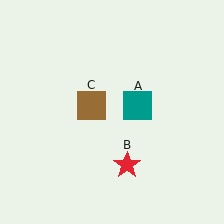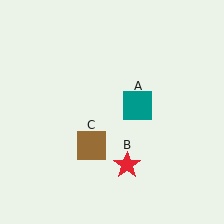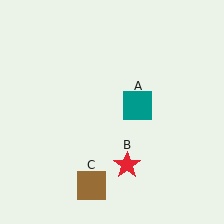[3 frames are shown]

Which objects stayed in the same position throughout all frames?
Teal square (object A) and red star (object B) remained stationary.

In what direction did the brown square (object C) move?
The brown square (object C) moved down.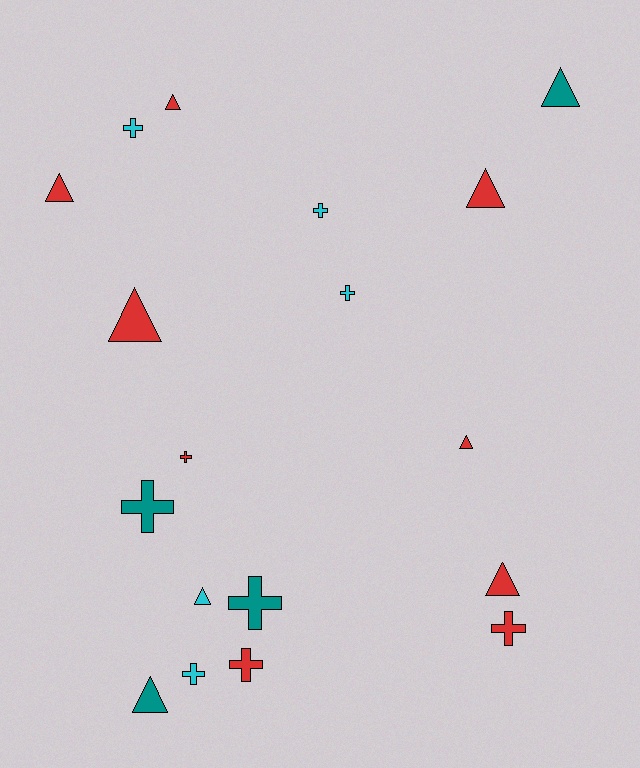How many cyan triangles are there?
There is 1 cyan triangle.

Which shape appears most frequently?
Cross, with 9 objects.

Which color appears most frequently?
Red, with 9 objects.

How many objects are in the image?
There are 18 objects.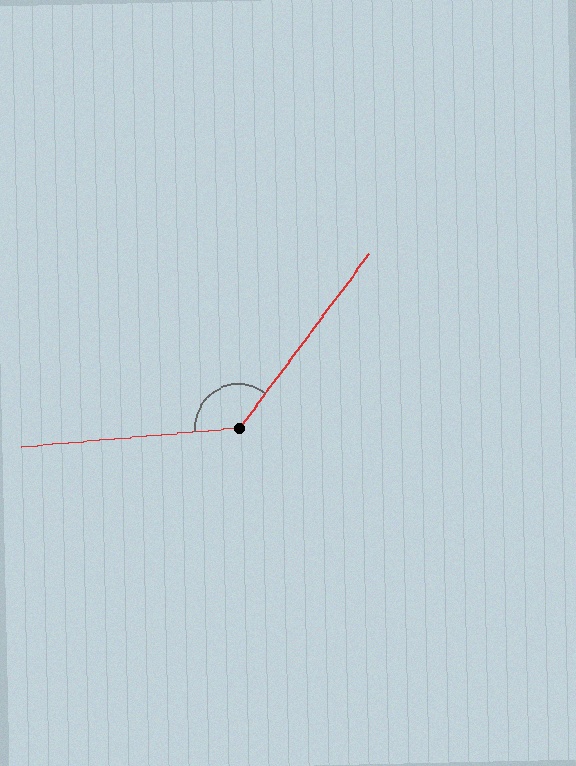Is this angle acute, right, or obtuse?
It is obtuse.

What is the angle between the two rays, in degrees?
Approximately 132 degrees.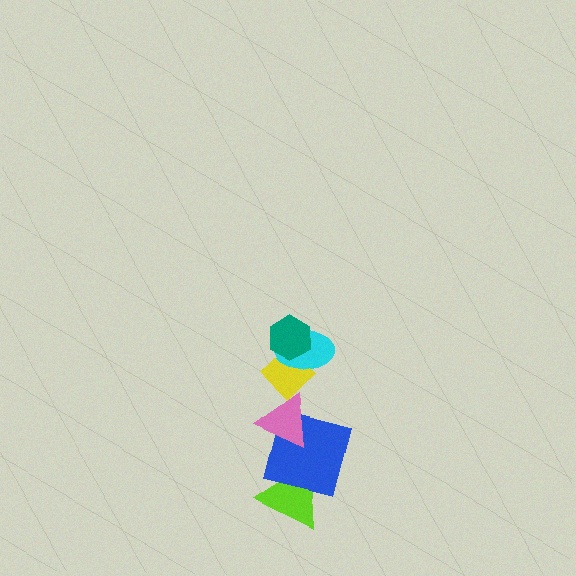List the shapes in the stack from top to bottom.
From top to bottom: the teal hexagon, the cyan ellipse, the yellow diamond, the pink triangle, the blue square, the lime triangle.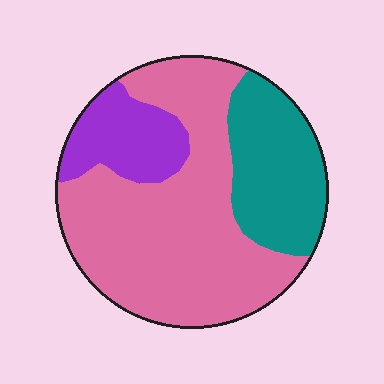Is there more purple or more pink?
Pink.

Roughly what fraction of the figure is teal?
Teal covers roughly 25% of the figure.